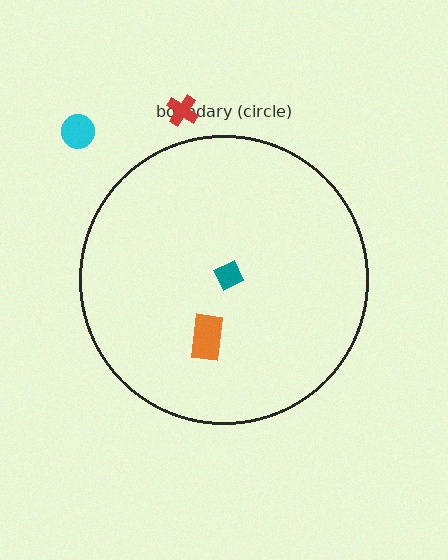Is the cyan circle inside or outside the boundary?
Outside.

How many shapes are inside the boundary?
2 inside, 2 outside.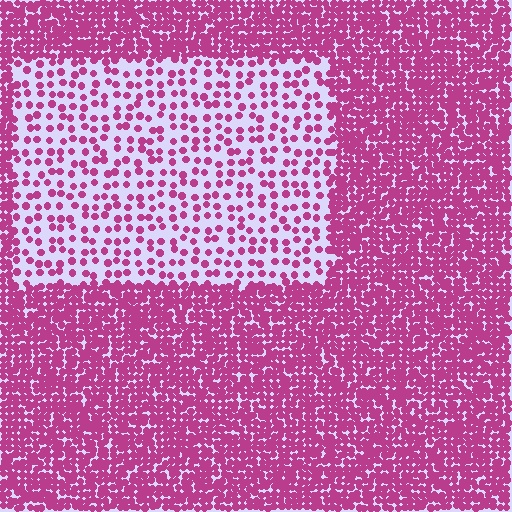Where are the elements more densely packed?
The elements are more densely packed outside the rectangle boundary.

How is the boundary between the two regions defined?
The boundary is defined by a change in element density (approximately 3.0x ratio). All elements are the same color, size, and shape.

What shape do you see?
I see a rectangle.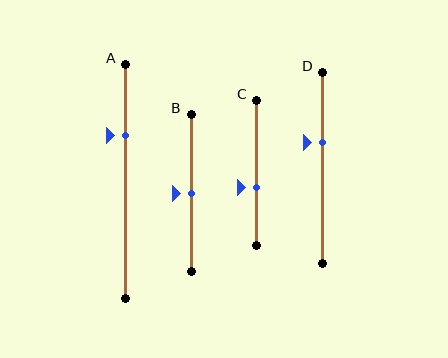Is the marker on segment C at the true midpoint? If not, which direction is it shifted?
No, the marker on segment C is shifted downward by about 10% of the segment length.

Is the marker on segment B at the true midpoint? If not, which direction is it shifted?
Yes, the marker on segment B is at the true midpoint.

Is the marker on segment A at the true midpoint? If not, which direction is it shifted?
No, the marker on segment A is shifted upward by about 20% of the segment length.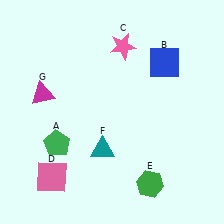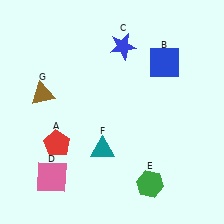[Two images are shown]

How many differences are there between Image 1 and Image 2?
There are 3 differences between the two images.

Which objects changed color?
A changed from green to red. C changed from pink to blue. G changed from magenta to brown.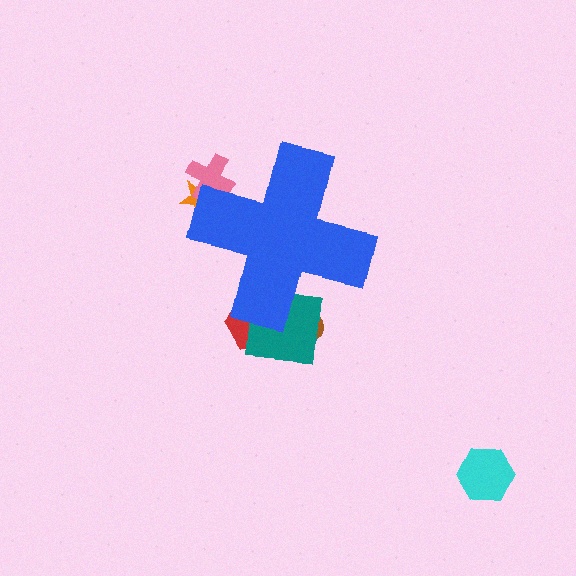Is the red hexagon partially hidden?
Yes, the red hexagon is partially hidden behind the blue cross.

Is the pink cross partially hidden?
Yes, the pink cross is partially hidden behind the blue cross.